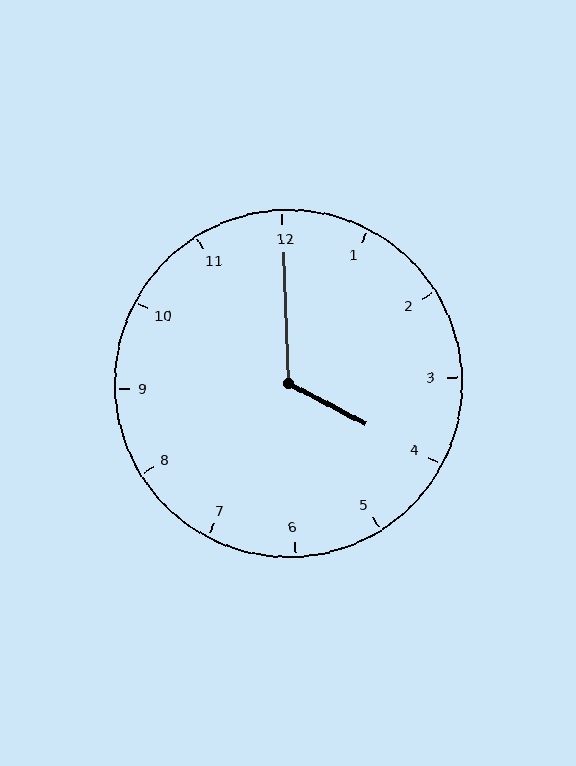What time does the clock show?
4:00.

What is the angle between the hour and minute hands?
Approximately 120 degrees.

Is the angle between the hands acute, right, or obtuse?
It is obtuse.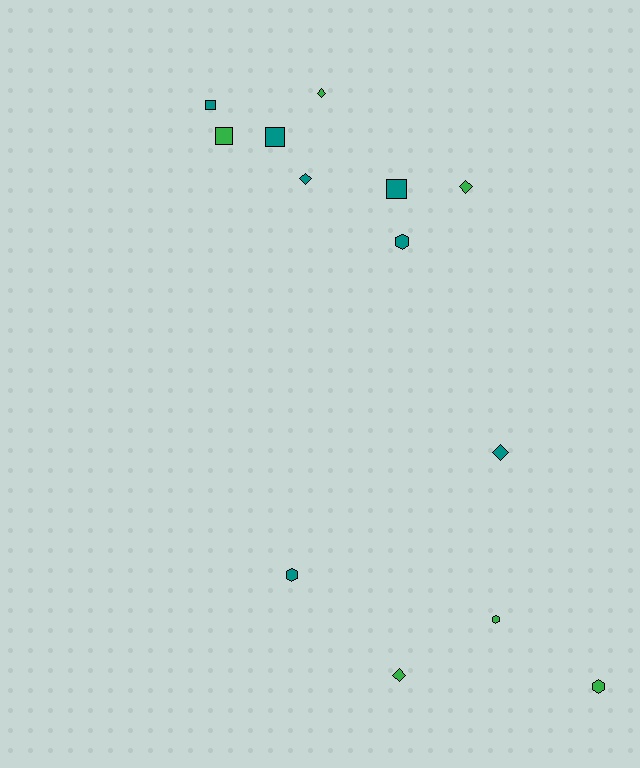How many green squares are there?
There is 1 green square.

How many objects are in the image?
There are 13 objects.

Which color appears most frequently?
Teal, with 7 objects.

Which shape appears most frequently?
Diamond, with 5 objects.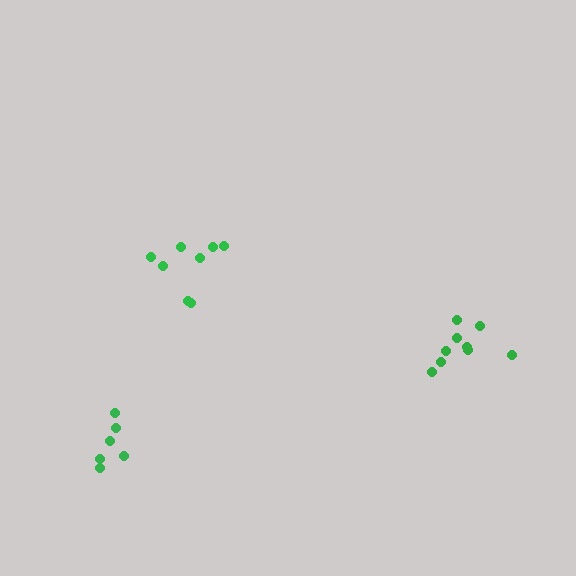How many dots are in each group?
Group 1: 8 dots, Group 2: 9 dots, Group 3: 6 dots (23 total).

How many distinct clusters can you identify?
There are 3 distinct clusters.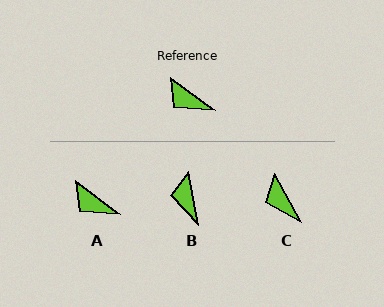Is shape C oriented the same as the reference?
No, it is off by about 25 degrees.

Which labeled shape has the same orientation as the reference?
A.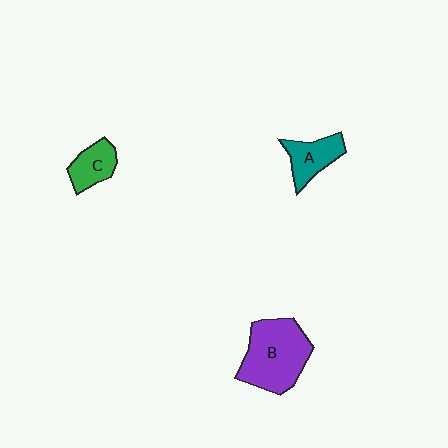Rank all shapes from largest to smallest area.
From largest to smallest: B (purple), A (teal), C (green).